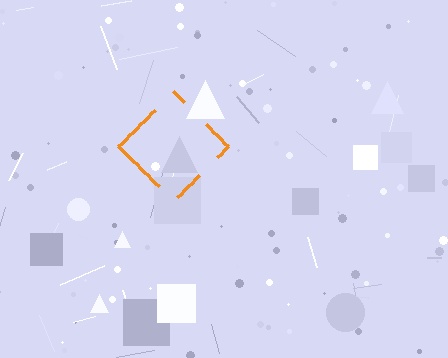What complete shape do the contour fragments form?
The contour fragments form a diamond.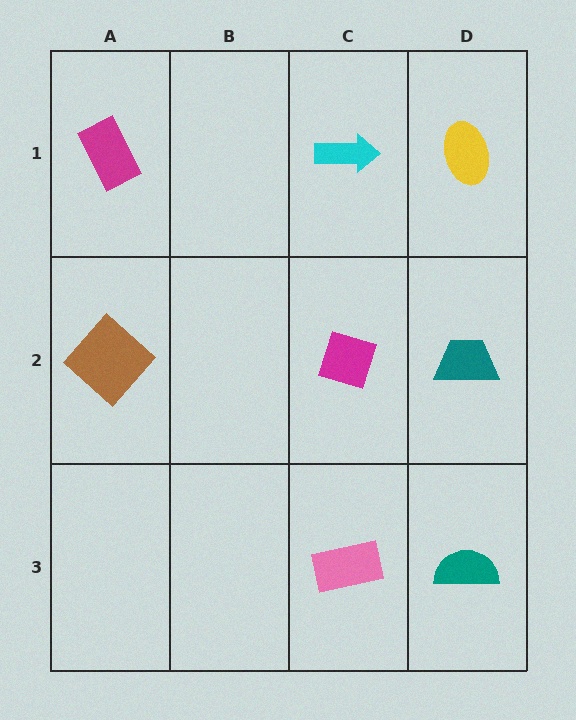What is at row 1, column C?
A cyan arrow.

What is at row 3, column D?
A teal semicircle.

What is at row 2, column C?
A magenta diamond.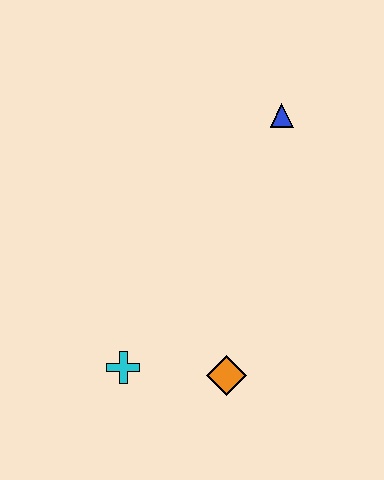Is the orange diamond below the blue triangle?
Yes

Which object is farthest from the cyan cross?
The blue triangle is farthest from the cyan cross.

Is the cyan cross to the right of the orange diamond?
No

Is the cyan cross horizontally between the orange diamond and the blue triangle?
No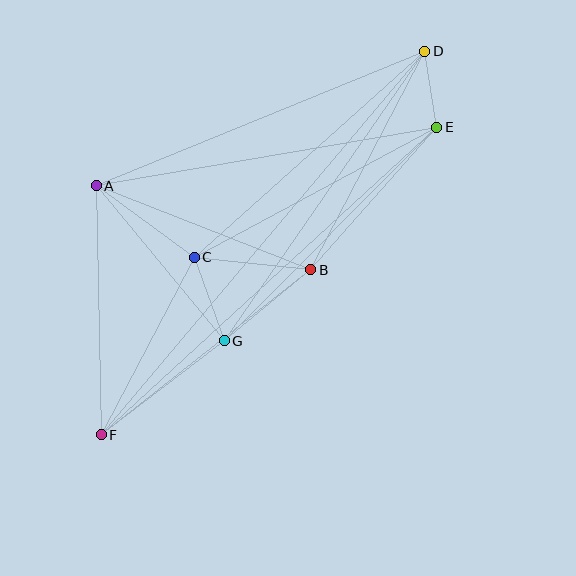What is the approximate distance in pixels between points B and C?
The distance between B and C is approximately 117 pixels.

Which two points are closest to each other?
Points D and E are closest to each other.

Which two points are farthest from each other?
Points D and F are farthest from each other.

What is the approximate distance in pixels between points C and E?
The distance between C and E is approximately 275 pixels.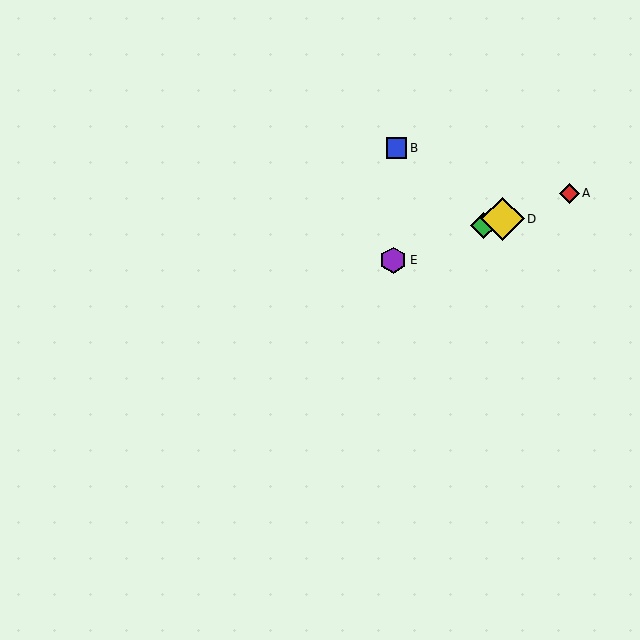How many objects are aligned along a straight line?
4 objects (A, C, D, E) are aligned along a straight line.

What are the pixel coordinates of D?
Object D is at (502, 219).